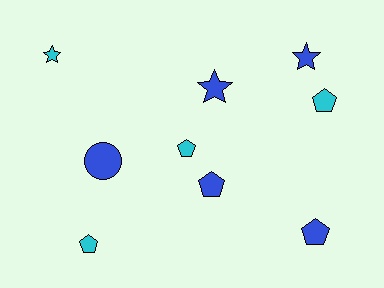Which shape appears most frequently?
Pentagon, with 5 objects.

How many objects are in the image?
There are 9 objects.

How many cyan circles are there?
There are no cyan circles.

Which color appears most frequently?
Blue, with 5 objects.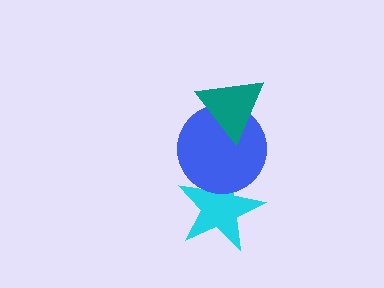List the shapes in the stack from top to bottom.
From top to bottom: the teal triangle, the blue circle, the cyan star.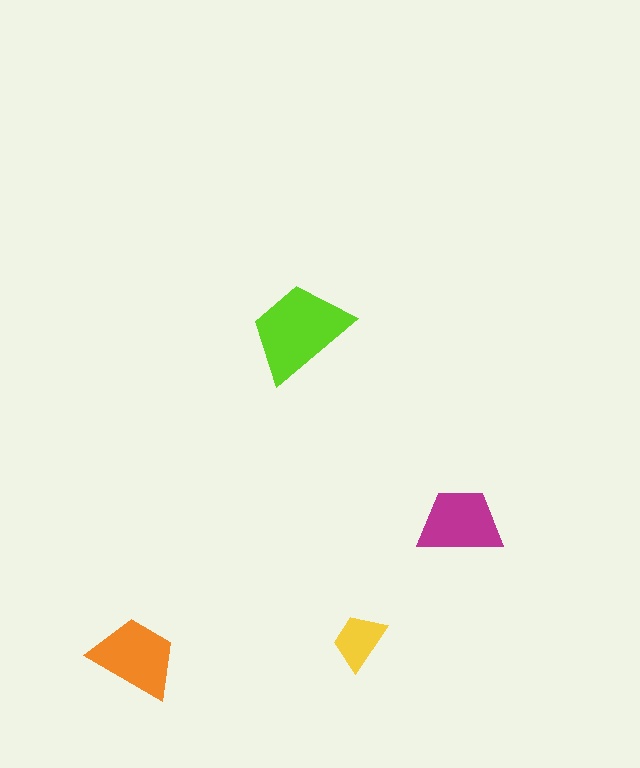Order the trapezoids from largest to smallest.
the lime one, the orange one, the magenta one, the yellow one.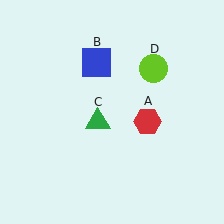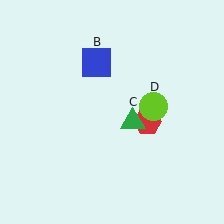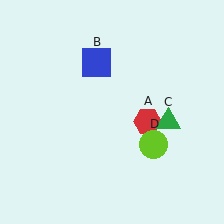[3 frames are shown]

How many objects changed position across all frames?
2 objects changed position: green triangle (object C), lime circle (object D).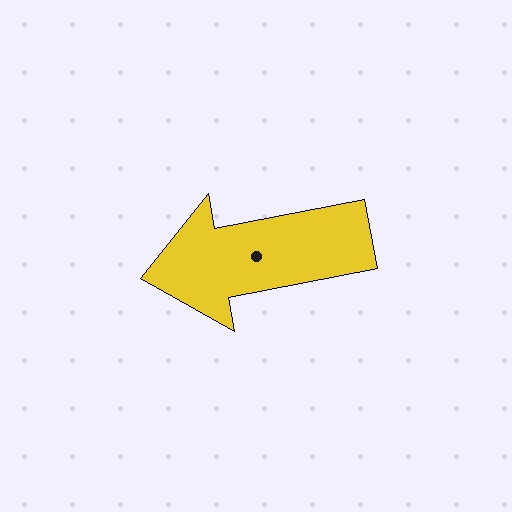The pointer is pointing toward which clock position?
Roughly 9 o'clock.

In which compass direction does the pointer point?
West.